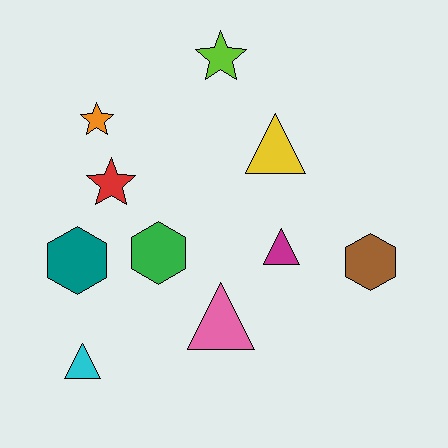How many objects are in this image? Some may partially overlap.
There are 10 objects.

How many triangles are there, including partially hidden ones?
There are 4 triangles.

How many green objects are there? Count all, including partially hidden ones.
There is 1 green object.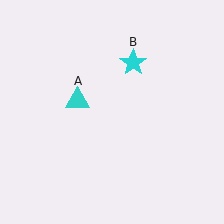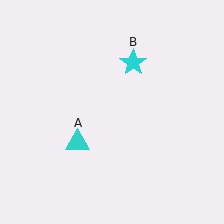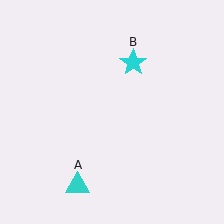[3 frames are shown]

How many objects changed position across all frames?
1 object changed position: cyan triangle (object A).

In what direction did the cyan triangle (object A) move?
The cyan triangle (object A) moved down.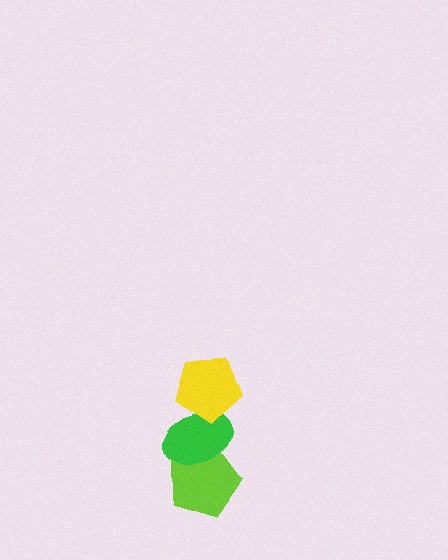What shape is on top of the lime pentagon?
The green ellipse is on top of the lime pentagon.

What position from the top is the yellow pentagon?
The yellow pentagon is 1st from the top.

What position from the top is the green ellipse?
The green ellipse is 2nd from the top.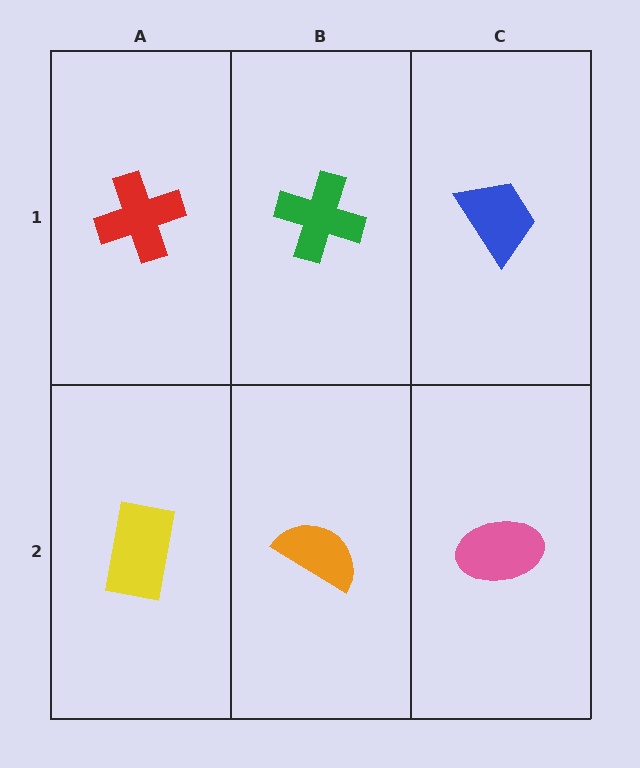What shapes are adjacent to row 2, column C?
A blue trapezoid (row 1, column C), an orange semicircle (row 2, column B).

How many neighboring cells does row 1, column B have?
3.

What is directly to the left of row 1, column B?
A red cross.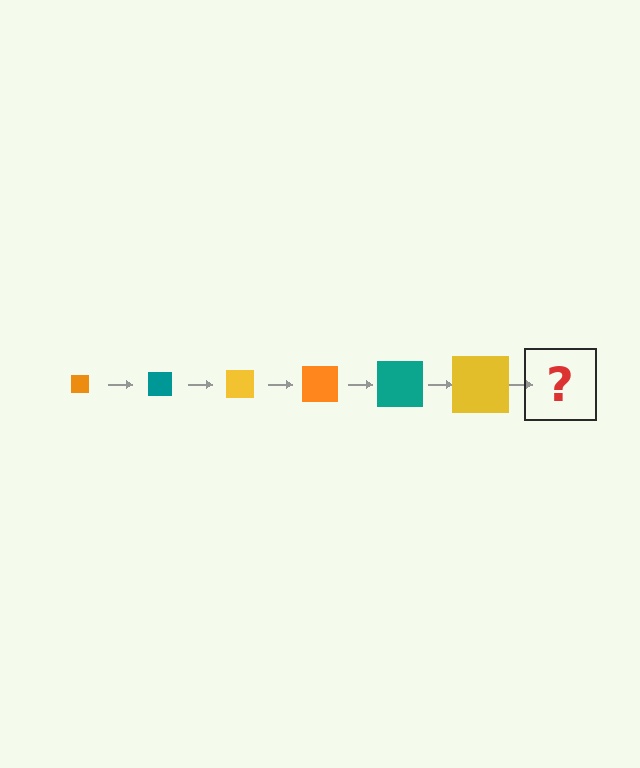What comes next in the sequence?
The next element should be an orange square, larger than the previous one.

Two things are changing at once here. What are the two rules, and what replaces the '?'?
The two rules are that the square grows larger each step and the color cycles through orange, teal, and yellow. The '?' should be an orange square, larger than the previous one.